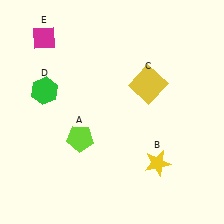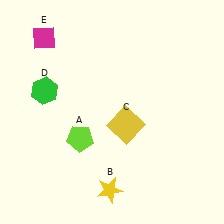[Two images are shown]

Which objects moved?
The objects that moved are: the yellow star (B), the yellow square (C).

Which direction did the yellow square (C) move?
The yellow square (C) moved down.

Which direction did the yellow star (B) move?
The yellow star (B) moved left.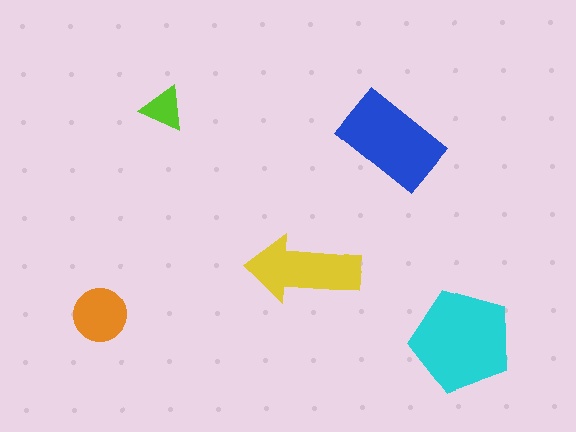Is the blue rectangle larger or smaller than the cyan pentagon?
Smaller.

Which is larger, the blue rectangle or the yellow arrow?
The blue rectangle.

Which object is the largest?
The cyan pentagon.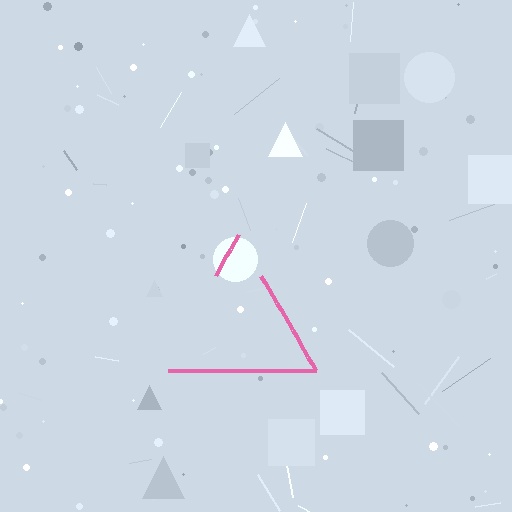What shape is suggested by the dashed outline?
The dashed outline suggests a triangle.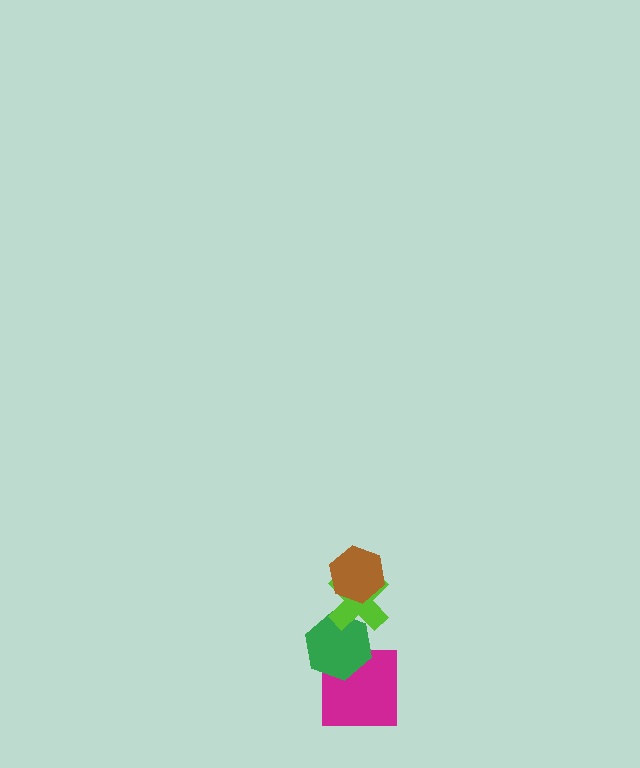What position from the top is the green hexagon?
The green hexagon is 3rd from the top.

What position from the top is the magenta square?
The magenta square is 4th from the top.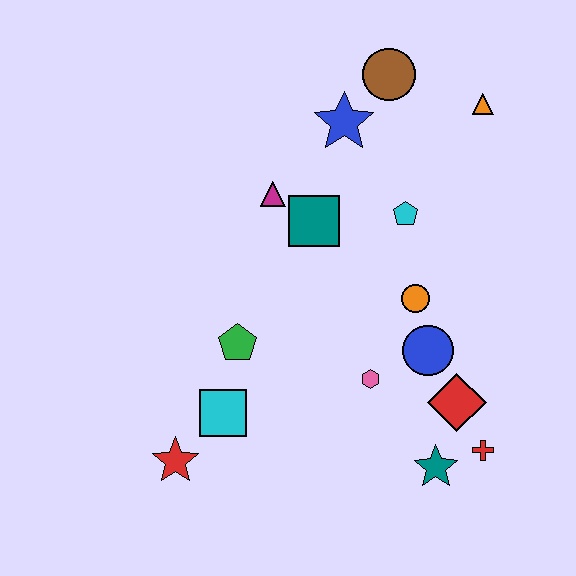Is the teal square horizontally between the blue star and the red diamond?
No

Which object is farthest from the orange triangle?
The red star is farthest from the orange triangle.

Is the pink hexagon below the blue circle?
Yes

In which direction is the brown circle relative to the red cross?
The brown circle is above the red cross.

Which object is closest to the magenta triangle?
The teal square is closest to the magenta triangle.